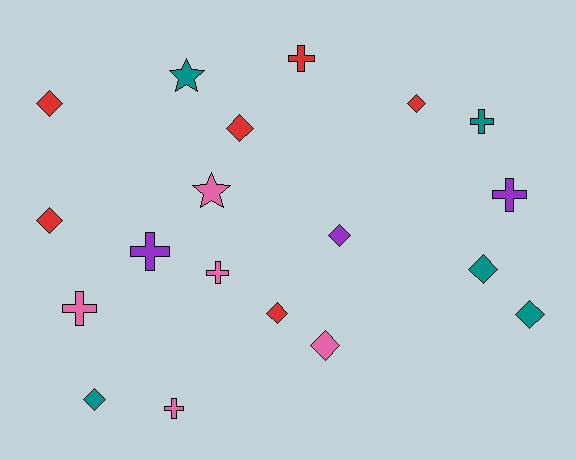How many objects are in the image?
There are 19 objects.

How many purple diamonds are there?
There is 1 purple diamond.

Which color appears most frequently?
Red, with 6 objects.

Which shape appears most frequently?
Diamond, with 10 objects.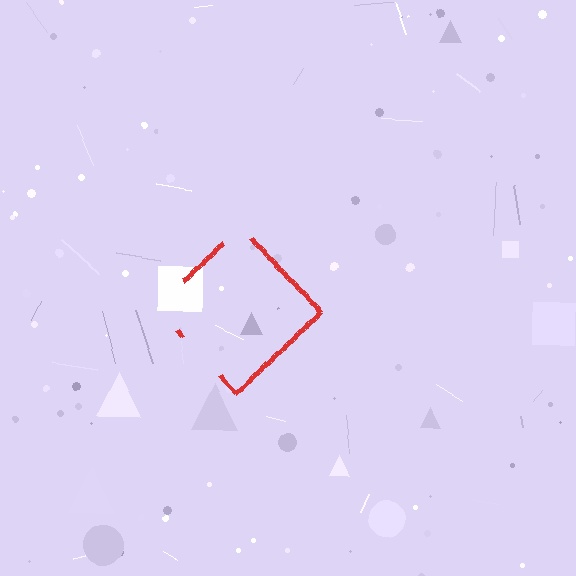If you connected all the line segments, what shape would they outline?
They would outline a diamond.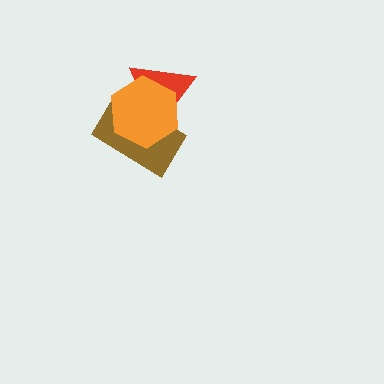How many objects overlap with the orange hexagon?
2 objects overlap with the orange hexagon.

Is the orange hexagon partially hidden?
No, no other shape covers it.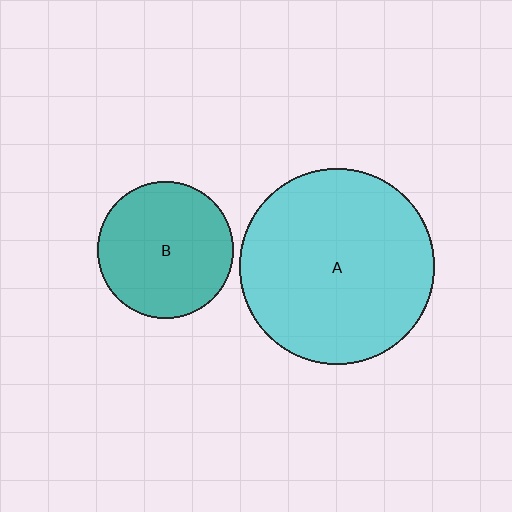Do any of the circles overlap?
No, none of the circles overlap.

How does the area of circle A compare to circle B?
Approximately 2.1 times.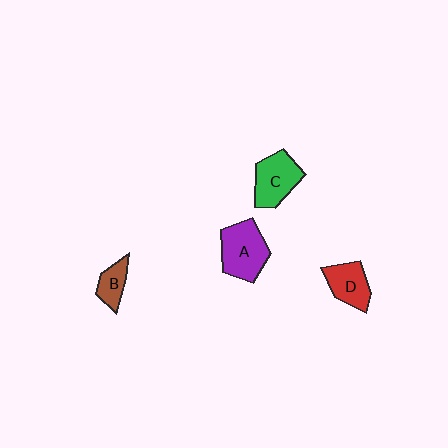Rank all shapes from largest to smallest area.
From largest to smallest: A (purple), C (green), D (red), B (brown).